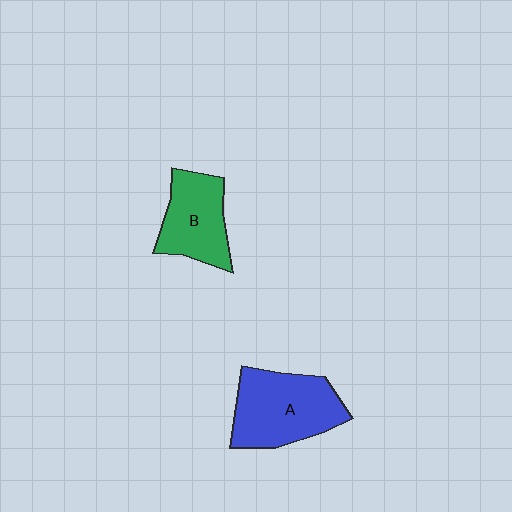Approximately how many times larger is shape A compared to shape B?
Approximately 1.3 times.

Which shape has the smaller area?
Shape B (green).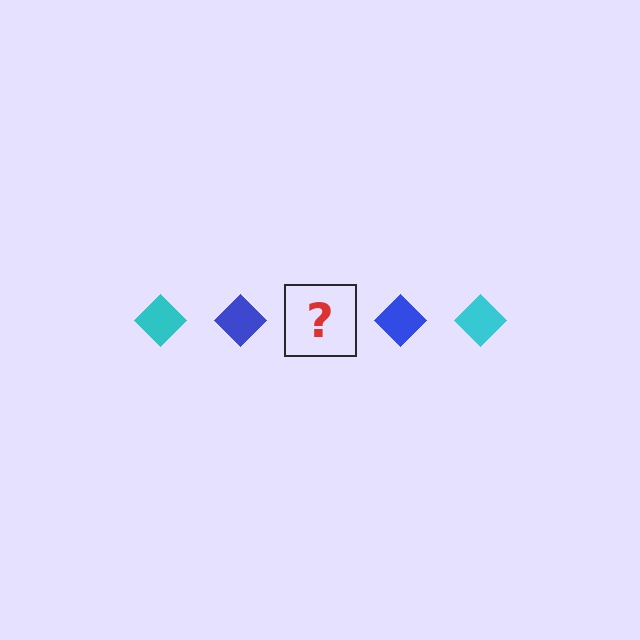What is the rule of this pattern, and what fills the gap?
The rule is that the pattern cycles through cyan, blue diamonds. The gap should be filled with a cyan diamond.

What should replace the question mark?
The question mark should be replaced with a cyan diamond.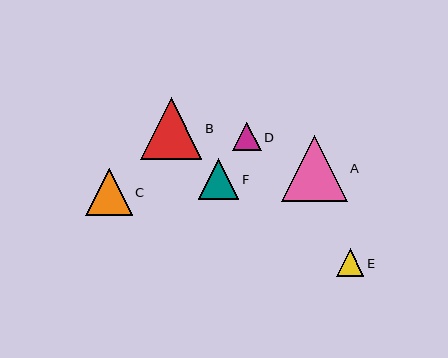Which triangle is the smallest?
Triangle E is the smallest with a size of approximately 28 pixels.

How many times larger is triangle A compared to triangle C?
Triangle A is approximately 1.4 times the size of triangle C.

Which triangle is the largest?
Triangle A is the largest with a size of approximately 66 pixels.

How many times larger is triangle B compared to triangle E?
Triangle B is approximately 2.2 times the size of triangle E.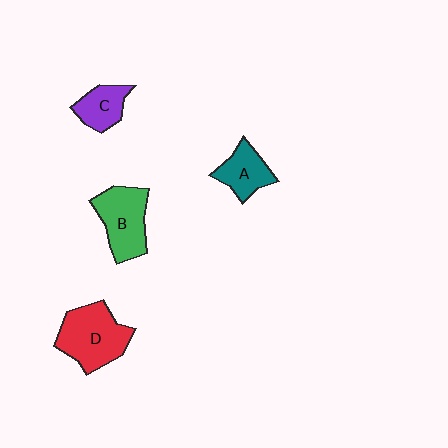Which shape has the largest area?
Shape D (red).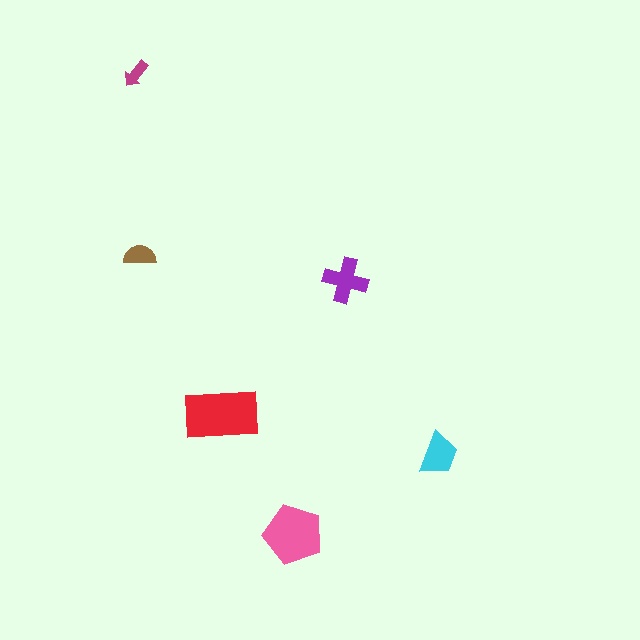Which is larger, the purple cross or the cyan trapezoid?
The purple cross.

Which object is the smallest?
The magenta arrow.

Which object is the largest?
The red rectangle.